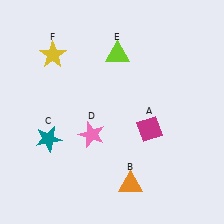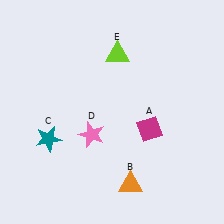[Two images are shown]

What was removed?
The yellow star (F) was removed in Image 2.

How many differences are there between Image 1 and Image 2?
There is 1 difference between the two images.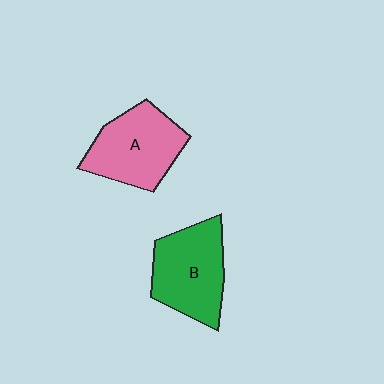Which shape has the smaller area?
Shape A (pink).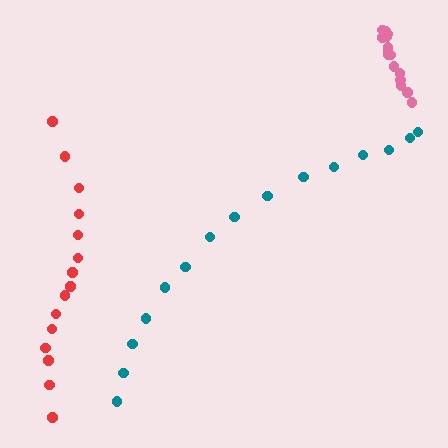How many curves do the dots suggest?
There are 3 distinct paths.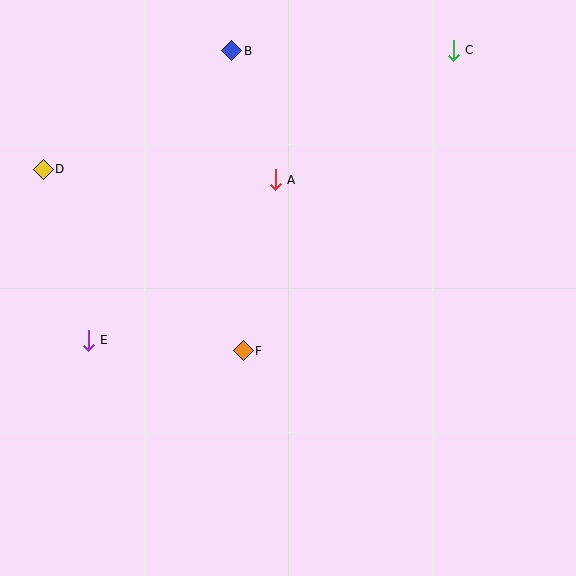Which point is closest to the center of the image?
Point F at (243, 351) is closest to the center.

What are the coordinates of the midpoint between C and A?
The midpoint between C and A is at (364, 115).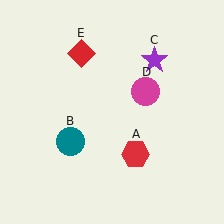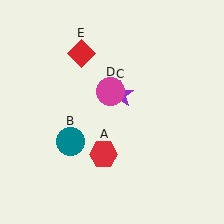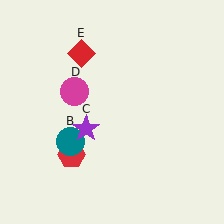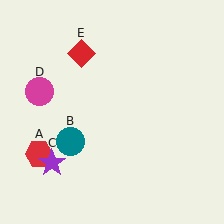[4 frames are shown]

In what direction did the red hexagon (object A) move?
The red hexagon (object A) moved left.